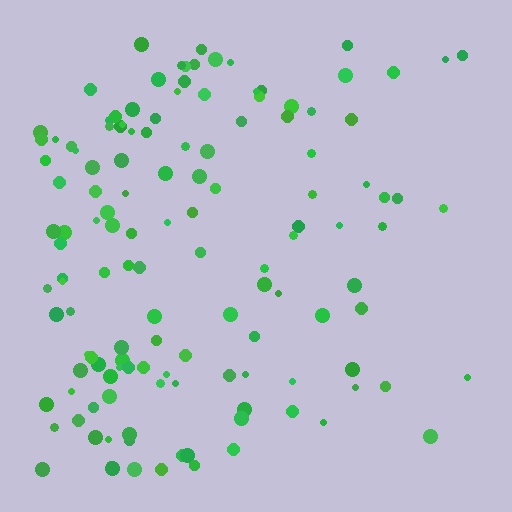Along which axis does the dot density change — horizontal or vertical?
Horizontal.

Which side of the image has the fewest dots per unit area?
The right.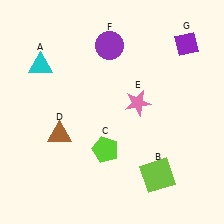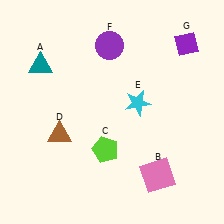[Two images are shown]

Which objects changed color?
A changed from cyan to teal. B changed from lime to pink. E changed from pink to cyan.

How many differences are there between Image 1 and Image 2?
There are 3 differences between the two images.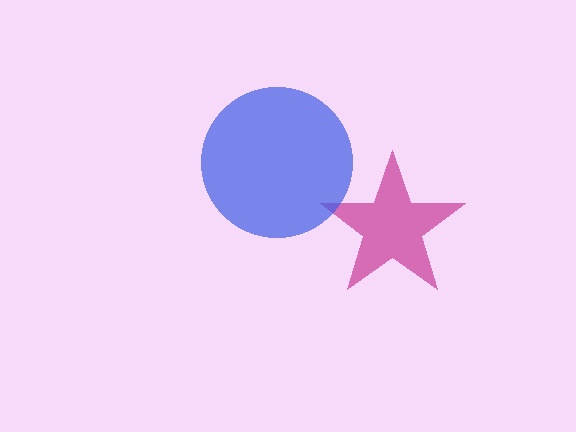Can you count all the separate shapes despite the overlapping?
Yes, there are 2 separate shapes.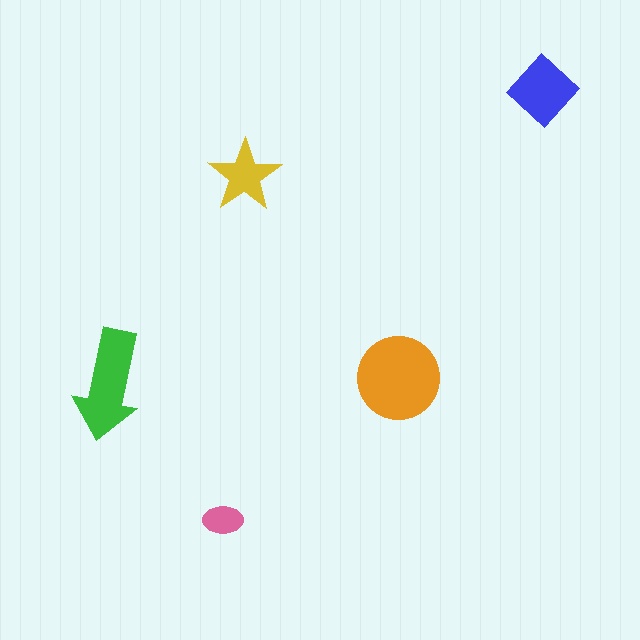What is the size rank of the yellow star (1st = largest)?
4th.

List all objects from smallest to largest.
The pink ellipse, the yellow star, the blue diamond, the green arrow, the orange circle.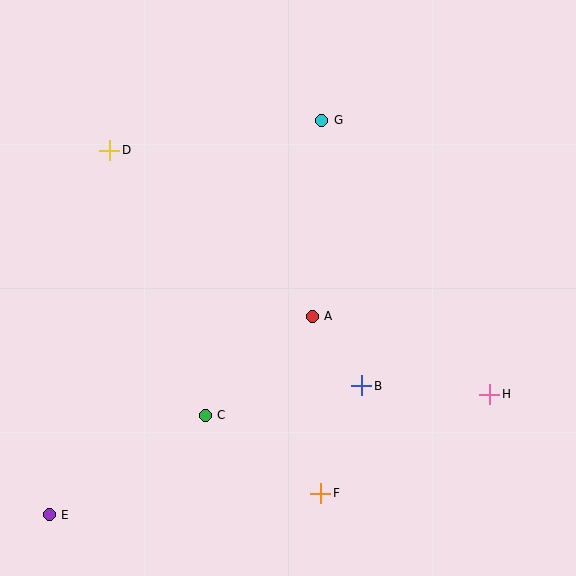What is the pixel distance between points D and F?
The distance between D and F is 403 pixels.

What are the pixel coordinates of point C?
Point C is at (205, 415).